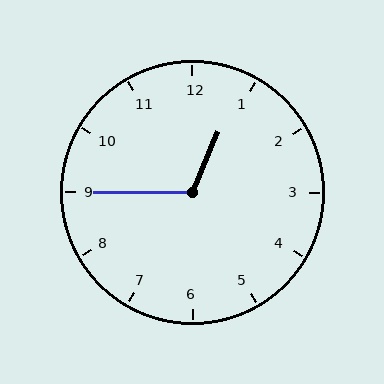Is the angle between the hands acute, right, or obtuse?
It is obtuse.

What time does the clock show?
12:45.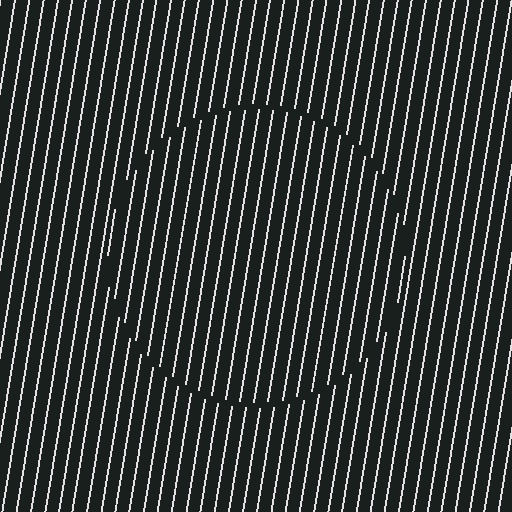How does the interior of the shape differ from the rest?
The interior of the shape contains the same grating, shifted by half a period — the contour is defined by the phase discontinuity where line-ends from the inner and outer gratings abut.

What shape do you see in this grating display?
An illusory circle. The interior of the shape contains the same grating, shifted by half a period — the contour is defined by the phase discontinuity where line-ends from the inner and outer gratings abut.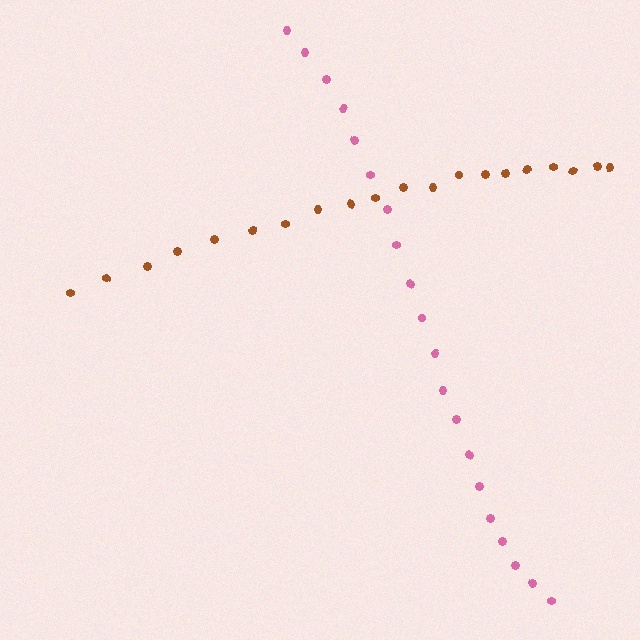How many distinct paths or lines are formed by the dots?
There are 2 distinct paths.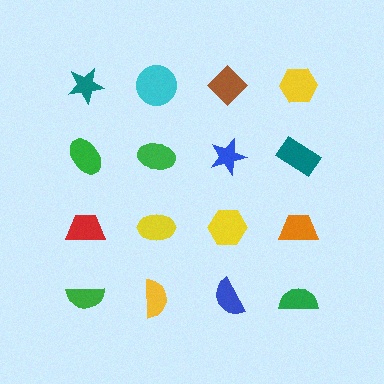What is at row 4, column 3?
A blue semicircle.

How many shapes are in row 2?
4 shapes.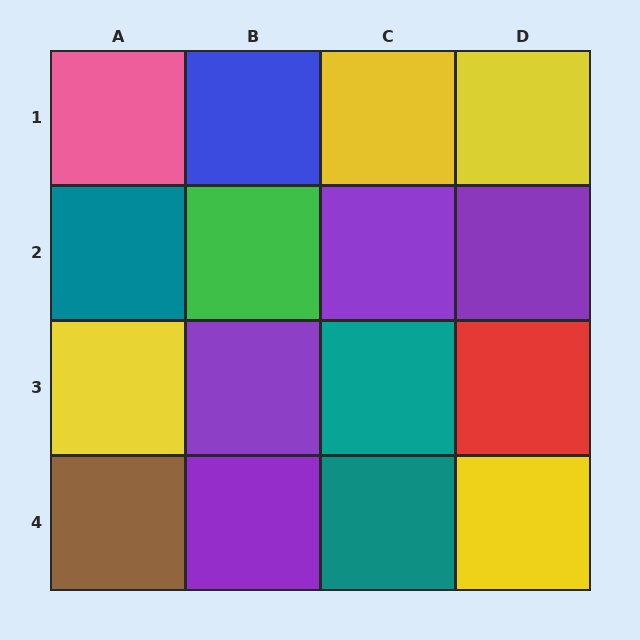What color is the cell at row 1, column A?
Pink.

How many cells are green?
1 cell is green.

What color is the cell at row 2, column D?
Purple.